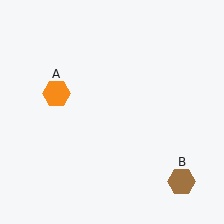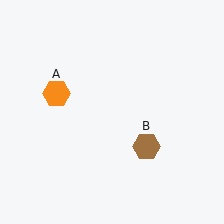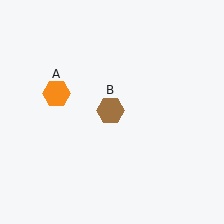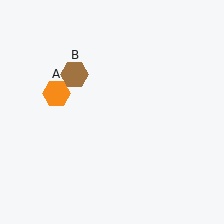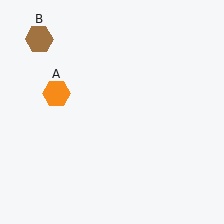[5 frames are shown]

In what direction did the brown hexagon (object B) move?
The brown hexagon (object B) moved up and to the left.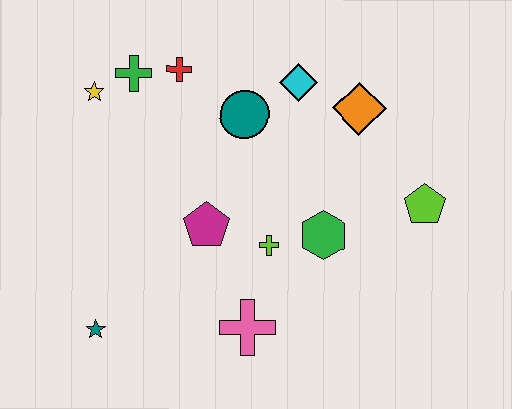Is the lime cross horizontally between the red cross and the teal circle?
No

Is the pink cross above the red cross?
No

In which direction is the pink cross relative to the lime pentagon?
The pink cross is to the left of the lime pentagon.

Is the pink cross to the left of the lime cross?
Yes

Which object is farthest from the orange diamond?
The teal star is farthest from the orange diamond.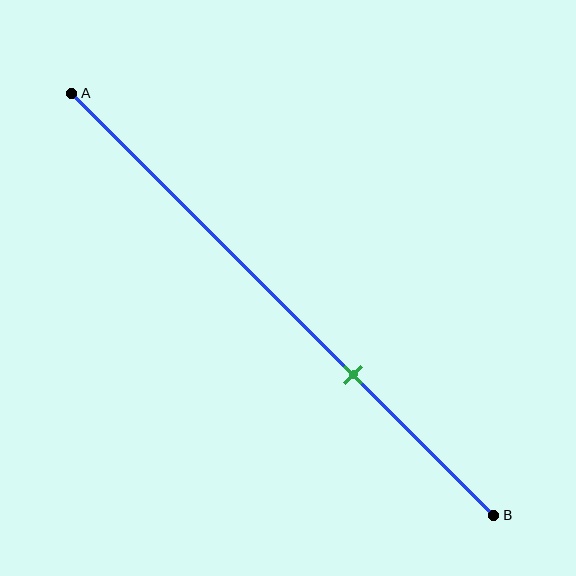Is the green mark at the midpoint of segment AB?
No, the mark is at about 65% from A, not at the 50% midpoint.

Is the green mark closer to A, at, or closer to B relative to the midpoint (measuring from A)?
The green mark is closer to point B than the midpoint of segment AB.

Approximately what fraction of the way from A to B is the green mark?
The green mark is approximately 65% of the way from A to B.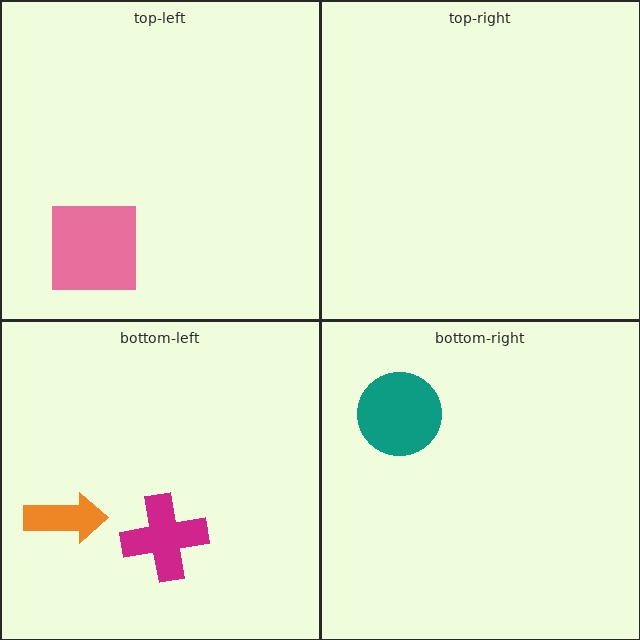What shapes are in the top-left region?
The pink square.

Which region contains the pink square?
The top-left region.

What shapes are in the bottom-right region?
The teal circle.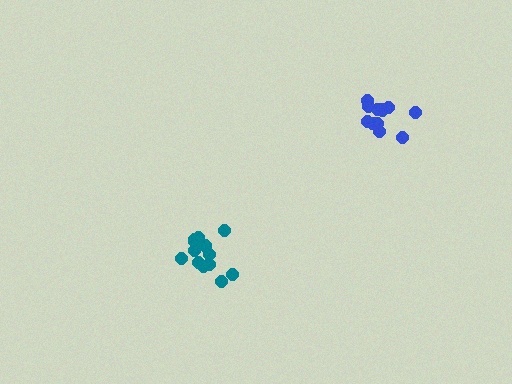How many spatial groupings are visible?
There are 2 spatial groupings.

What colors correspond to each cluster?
The clusters are colored: teal, blue.